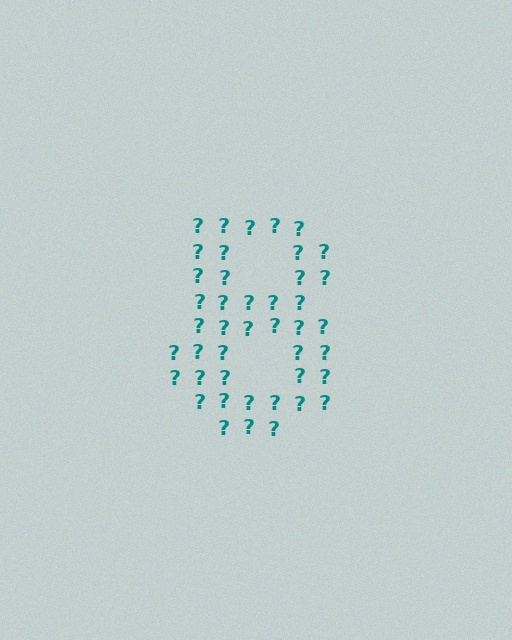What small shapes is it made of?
It is made of small question marks.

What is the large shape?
The large shape is the digit 8.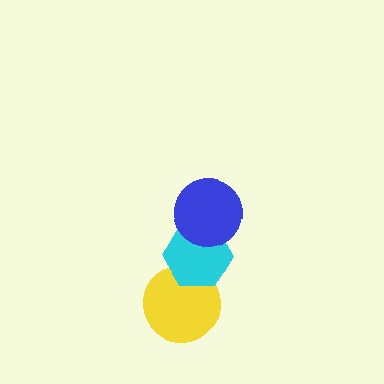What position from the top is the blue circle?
The blue circle is 1st from the top.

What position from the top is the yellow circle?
The yellow circle is 3rd from the top.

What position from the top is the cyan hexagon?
The cyan hexagon is 2nd from the top.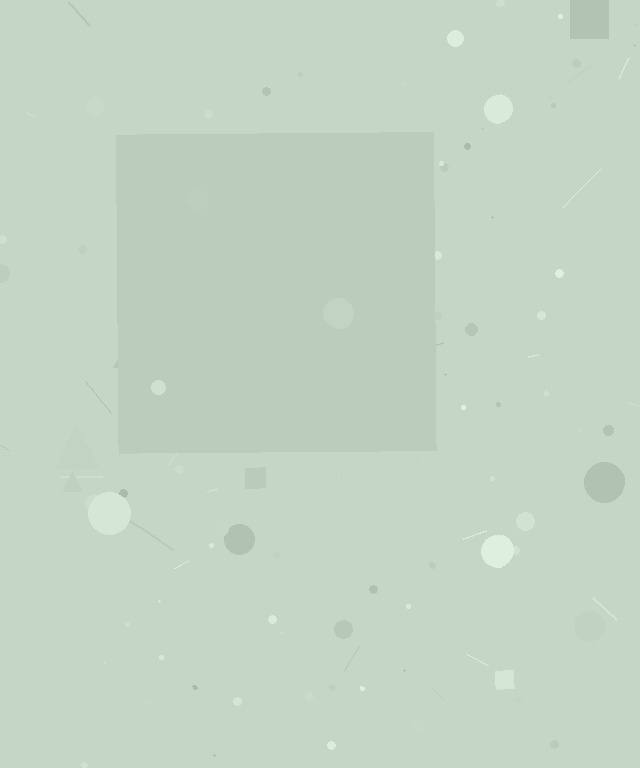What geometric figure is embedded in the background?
A square is embedded in the background.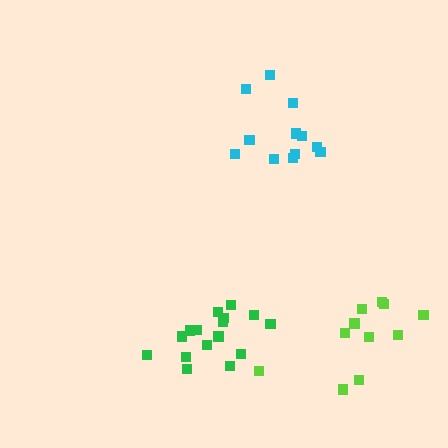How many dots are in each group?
Group 1: 12 dots, Group 2: 16 dots, Group 3: 11 dots (39 total).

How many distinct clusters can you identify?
There are 3 distinct clusters.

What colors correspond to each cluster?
The clusters are colored: cyan, green, lime.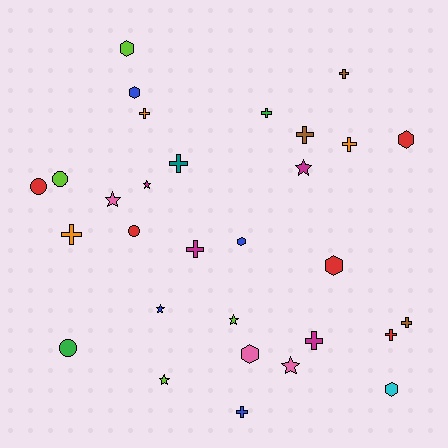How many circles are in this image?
There are 4 circles.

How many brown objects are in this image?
There are 3 brown objects.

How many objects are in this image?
There are 30 objects.